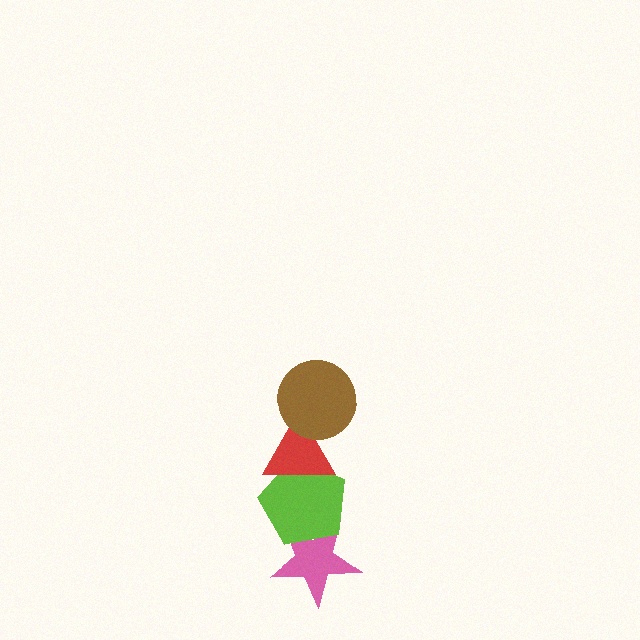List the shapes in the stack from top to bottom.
From top to bottom: the brown circle, the red triangle, the lime pentagon, the pink star.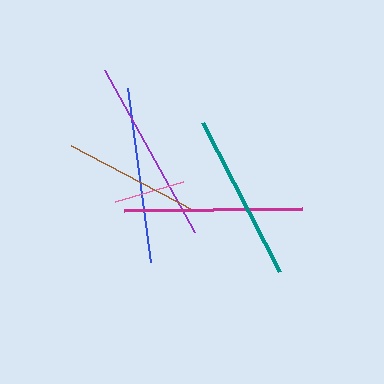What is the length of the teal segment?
The teal segment is approximately 167 pixels long.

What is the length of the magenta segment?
The magenta segment is approximately 178 pixels long.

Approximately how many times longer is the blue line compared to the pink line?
The blue line is approximately 2.5 times the length of the pink line.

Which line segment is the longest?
The purple line is the longest at approximately 186 pixels.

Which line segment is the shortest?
The pink line is the shortest at approximately 71 pixels.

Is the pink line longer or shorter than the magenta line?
The magenta line is longer than the pink line.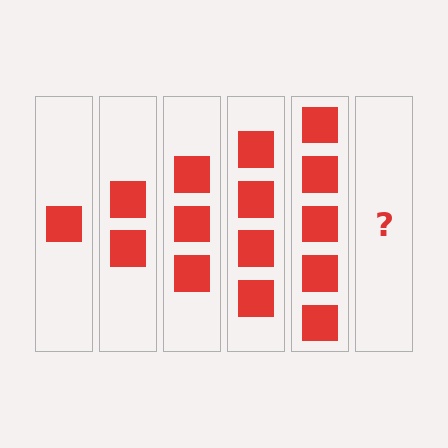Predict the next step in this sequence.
The next step is 6 squares.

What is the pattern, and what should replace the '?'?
The pattern is that each step adds one more square. The '?' should be 6 squares.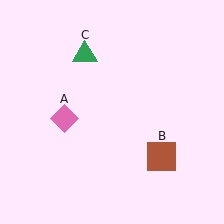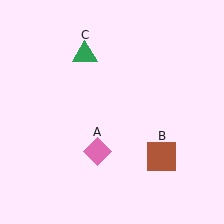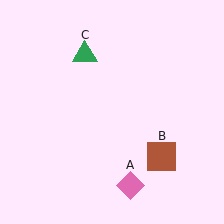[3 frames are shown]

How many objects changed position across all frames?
1 object changed position: pink diamond (object A).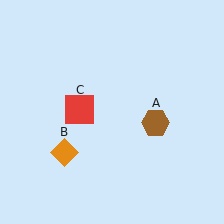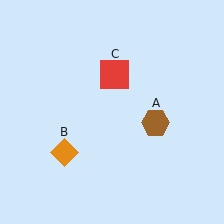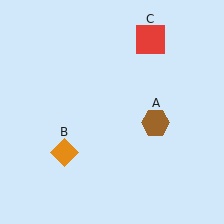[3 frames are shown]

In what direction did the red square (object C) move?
The red square (object C) moved up and to the right.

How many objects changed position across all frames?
1 object changed position: red square (object C).